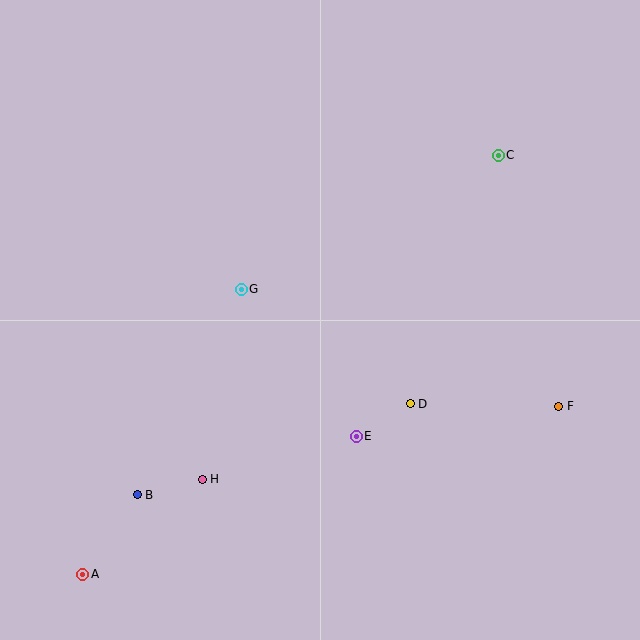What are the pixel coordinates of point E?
Point E is at (356, 436).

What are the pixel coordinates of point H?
Point H is at (202, 479).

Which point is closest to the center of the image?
Point G at (241, 289) is closest to the center.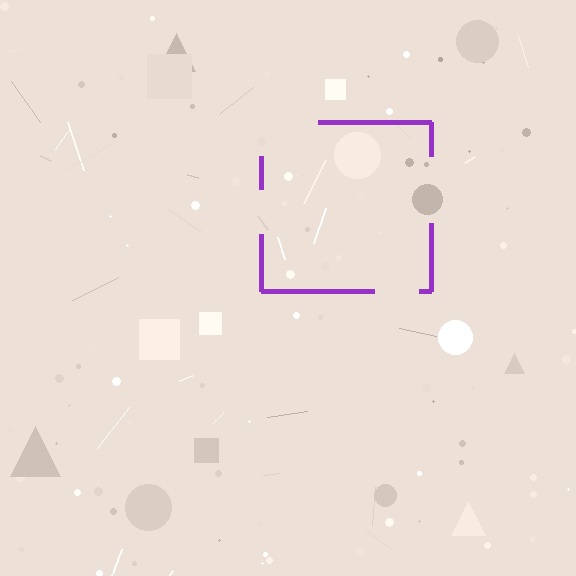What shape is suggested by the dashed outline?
The dashed outline suggests a square.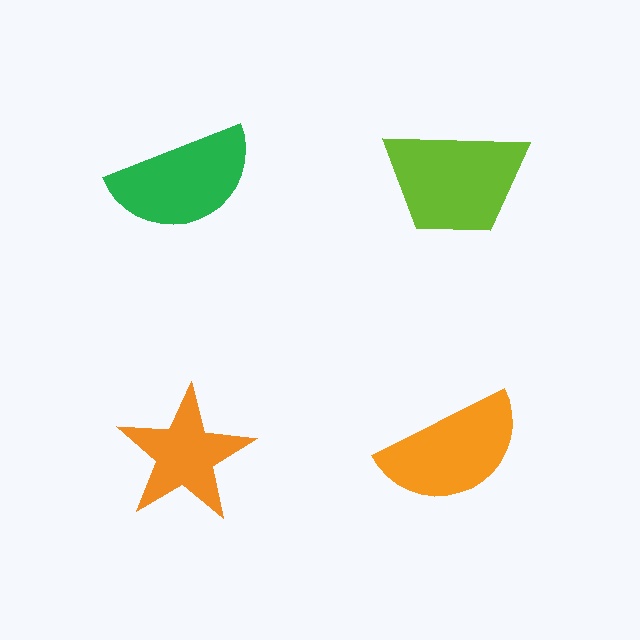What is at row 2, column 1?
An orange star.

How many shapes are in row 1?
2 shapes.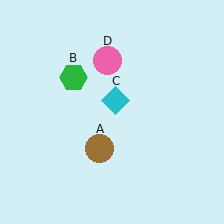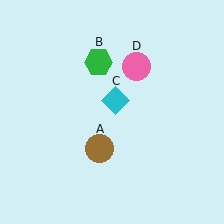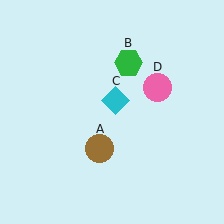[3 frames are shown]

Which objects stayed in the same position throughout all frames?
Brown circle (object A) and cyan diamond (object C) remained stationary.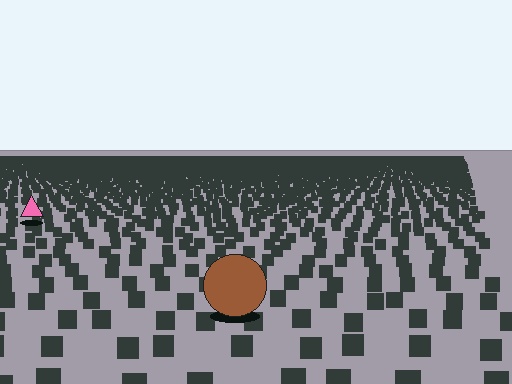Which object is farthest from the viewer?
The pink triangle is farthest from the viewer. It appears smaller and the ground texture around it is denser.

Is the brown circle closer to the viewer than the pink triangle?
Yes. The brown circle is closer — you can tell from the texture gradient: the ground texture is coarser near it.